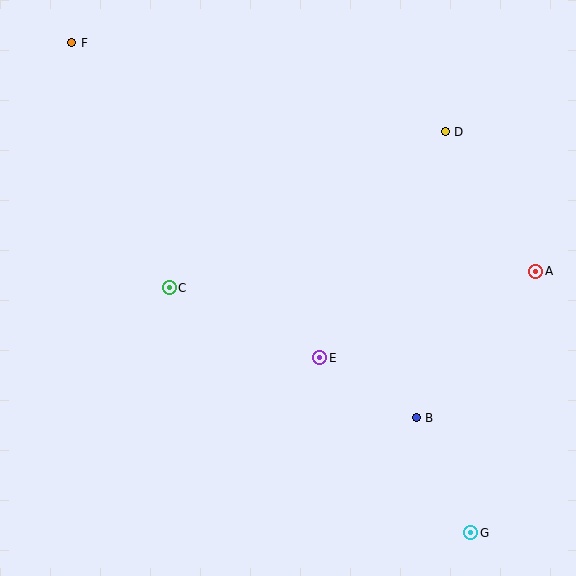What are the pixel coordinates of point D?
Point D is at (445, 132).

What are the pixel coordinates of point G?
Point G is at (471, 533).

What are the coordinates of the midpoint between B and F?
The midpoint between B and F is at (244, 230).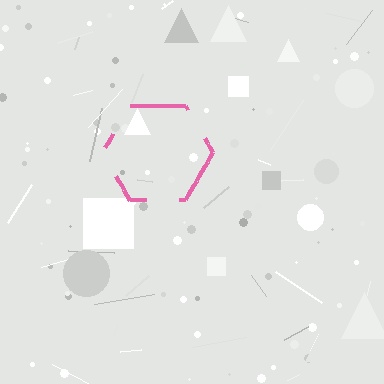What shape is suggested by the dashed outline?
The dashed outline suggests a hexagon.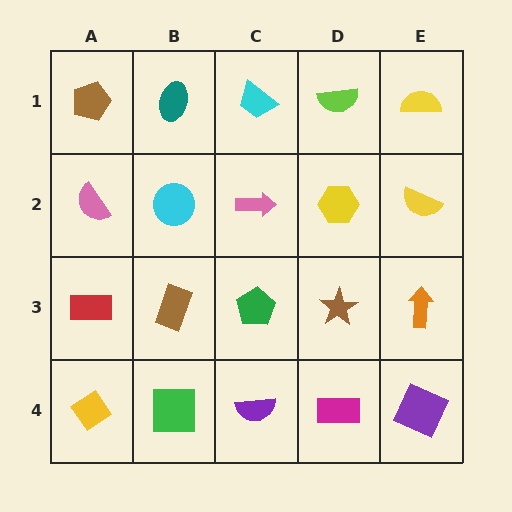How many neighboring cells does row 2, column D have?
4.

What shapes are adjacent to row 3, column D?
A yellow hexagon (row 2, column D), a magenta rectangle (row 4, column D), a green pentagon (row 3, column C), an orange arrow (row 3, column E).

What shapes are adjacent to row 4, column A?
A red rectangle (row 3, column A), a green square (row 4, column B).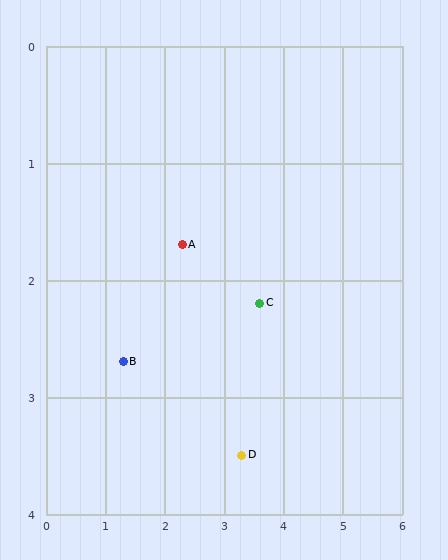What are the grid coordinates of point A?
Point A is at approximately (2.3, 1.7).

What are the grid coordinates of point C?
Point C is at approximately (3.6, 2.2).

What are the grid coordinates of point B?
Point B is at approximately (1.3, 2.7).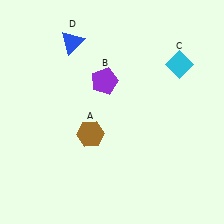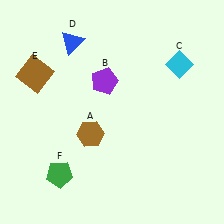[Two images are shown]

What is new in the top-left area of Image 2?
A brown square (E) was added in the top-left area of Image 2.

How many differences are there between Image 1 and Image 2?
There are 2 differences between the two images.